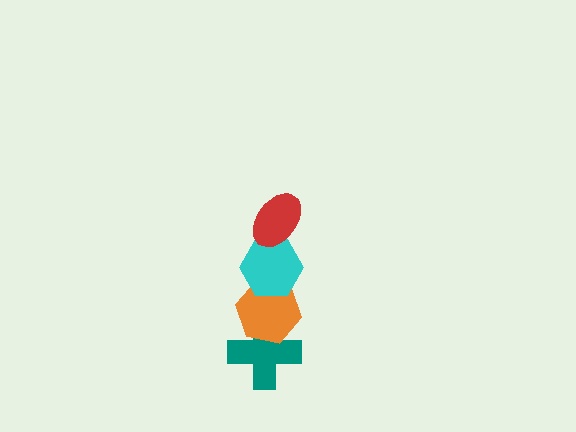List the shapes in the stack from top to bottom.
From top to bottom: the red ellipse, the cyan hexagon, the orange hexagon, the teal cross.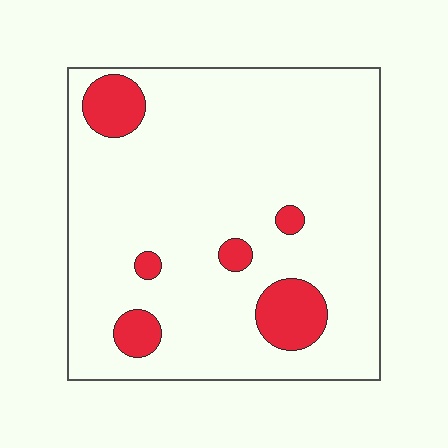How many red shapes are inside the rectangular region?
6.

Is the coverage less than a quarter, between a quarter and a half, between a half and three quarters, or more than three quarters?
Less than a quarter.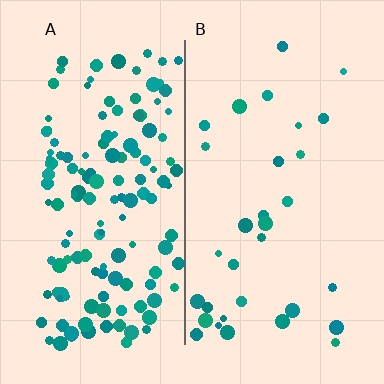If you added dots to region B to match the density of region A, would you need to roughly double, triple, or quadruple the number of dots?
Approximately quadruple.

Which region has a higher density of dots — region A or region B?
A (the left).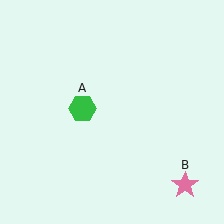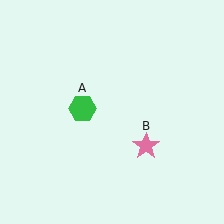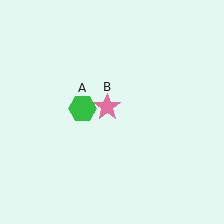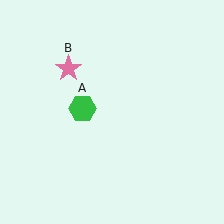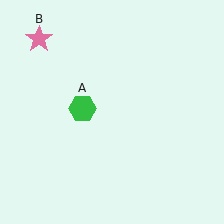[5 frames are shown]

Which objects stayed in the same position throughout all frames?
Green hexagon (object A) remained stationary.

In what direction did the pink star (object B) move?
The pink star (object B) moved up and to the left.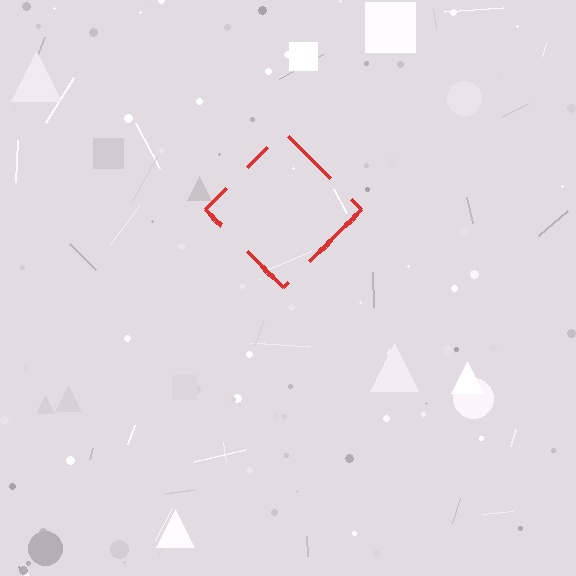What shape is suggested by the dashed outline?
The dashed outline suggests a diamond.